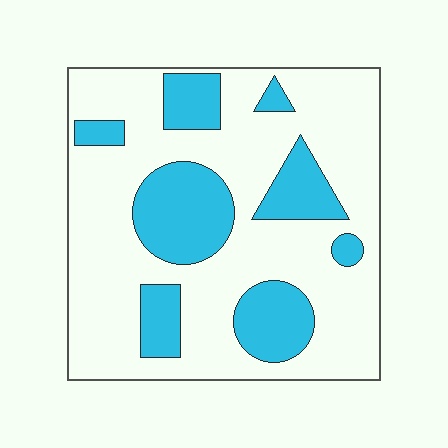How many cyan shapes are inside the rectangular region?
8.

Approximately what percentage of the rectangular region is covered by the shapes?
Approximately 30%.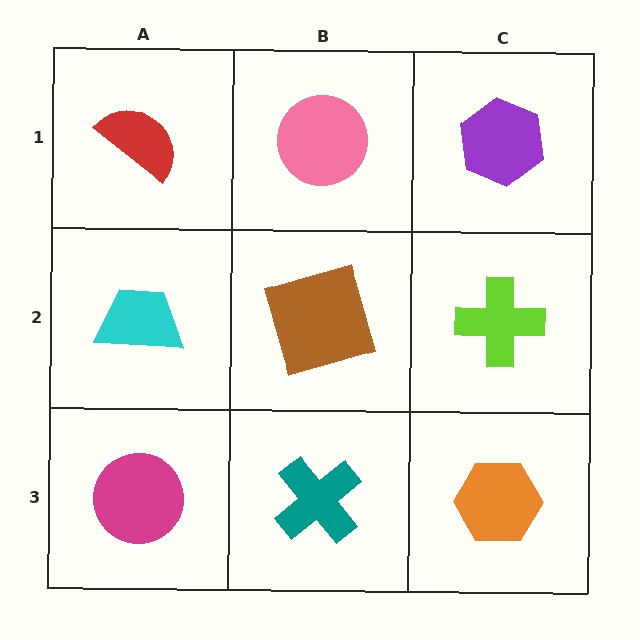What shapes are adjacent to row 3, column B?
A brown square (row 2, column B), a magenta circle (row 3, column A), an orange hexagon (row 3, column C).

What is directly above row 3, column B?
A brown square.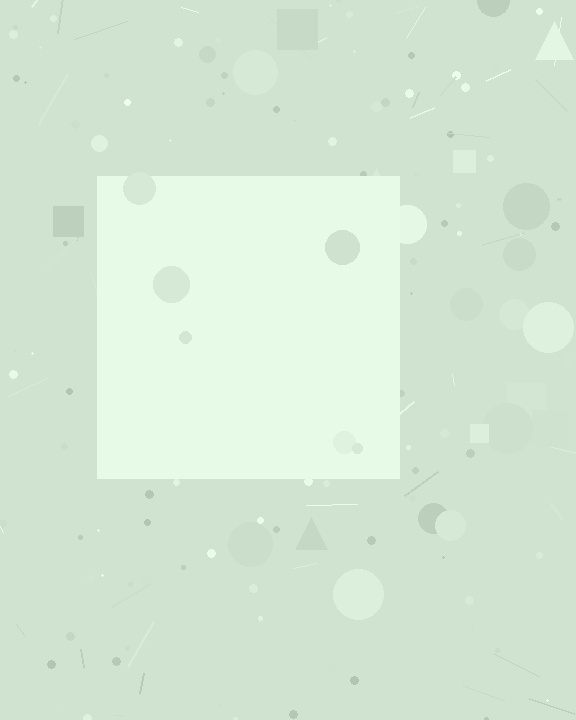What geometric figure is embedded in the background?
A square is embedded in the background.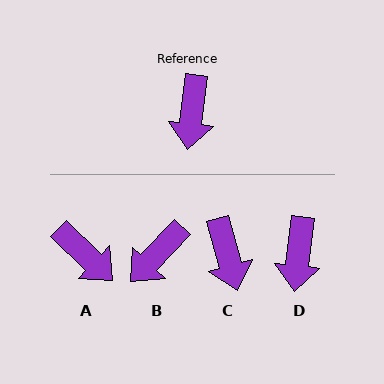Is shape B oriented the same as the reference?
No, it is off by about 37 degrees.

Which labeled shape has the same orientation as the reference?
D.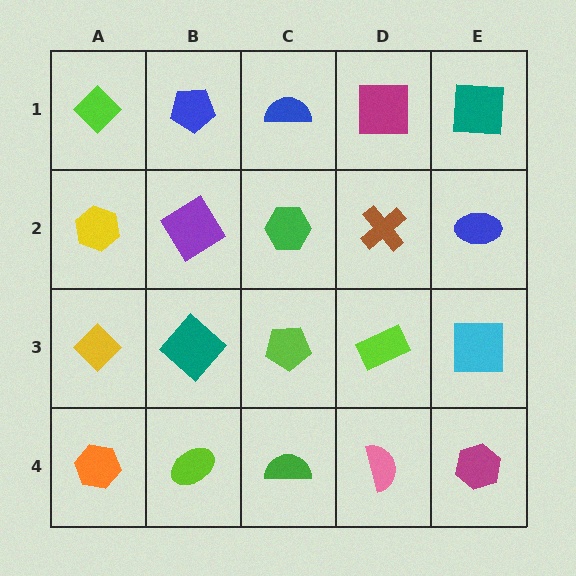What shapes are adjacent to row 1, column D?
A brown cross (row 2, column D), a blue semicircle (row 1, column C), a teal square (row 1, column E).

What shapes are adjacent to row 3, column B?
A purple diamond (row 2, column B), a lime ellipse (row 4, column B), a yellow diamond (row 3, column A), a lime pentagon (row 3, column C).